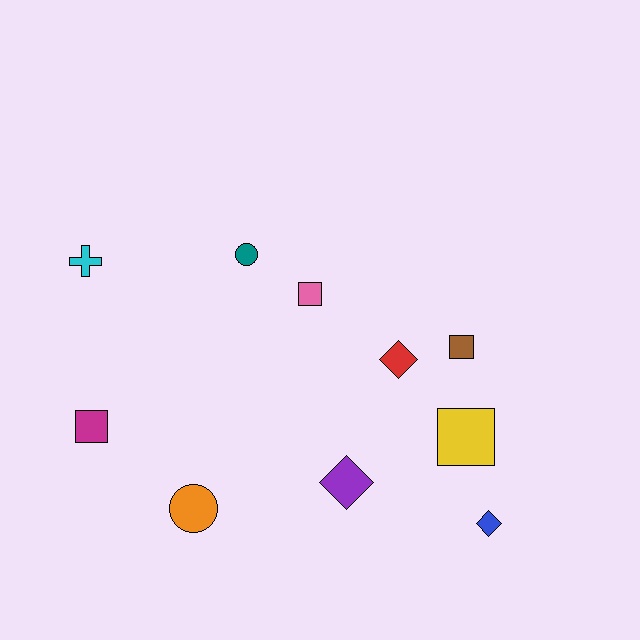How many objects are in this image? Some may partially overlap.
There are 10 objects.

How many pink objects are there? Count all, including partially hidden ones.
There is 1 pink object.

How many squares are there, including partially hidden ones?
There are 4 squares.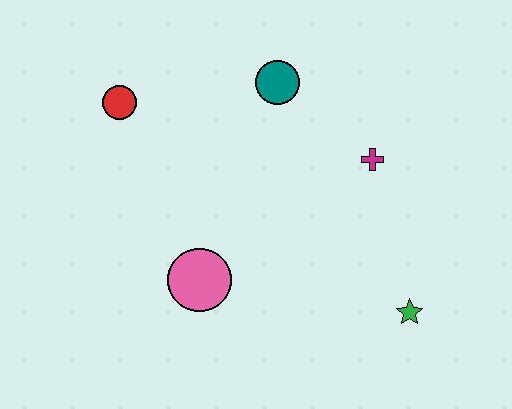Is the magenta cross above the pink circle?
Yes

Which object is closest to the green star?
The magenta cross is closest to the green star.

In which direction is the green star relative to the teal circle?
The green star is below the teal circle.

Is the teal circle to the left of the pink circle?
No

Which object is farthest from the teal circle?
The green star is farthest from the teal circle.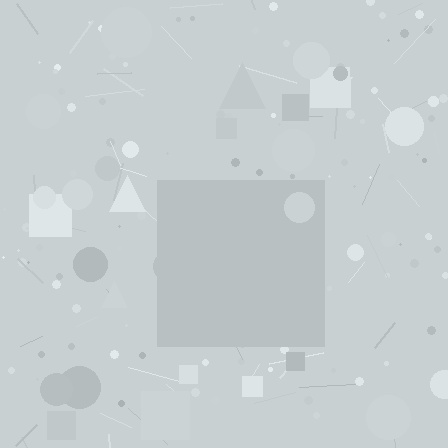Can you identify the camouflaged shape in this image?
The camouflaged shape is a square.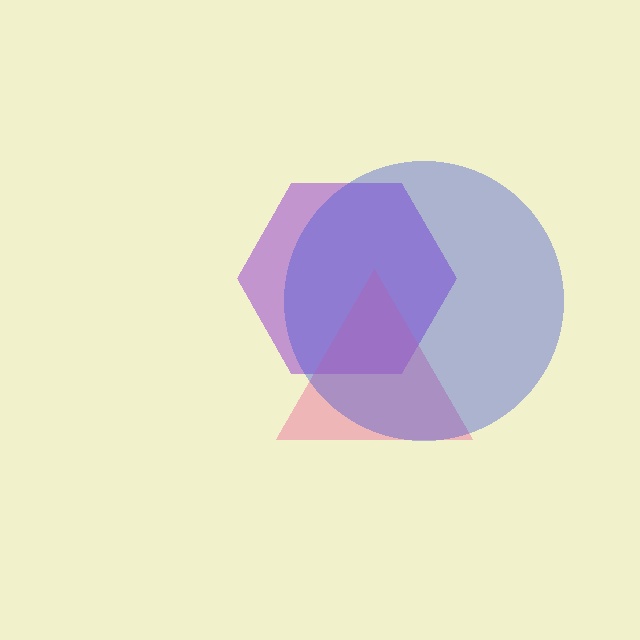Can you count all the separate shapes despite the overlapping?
Yes, there are 3 separate shapes.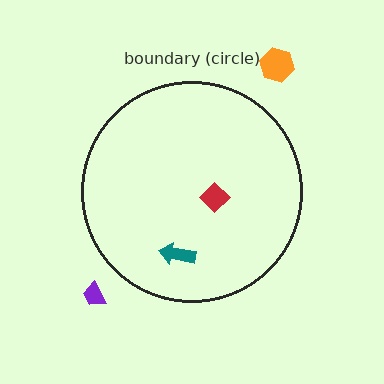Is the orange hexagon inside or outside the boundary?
Outside.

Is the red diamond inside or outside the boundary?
Inside.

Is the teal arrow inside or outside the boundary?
Inside.